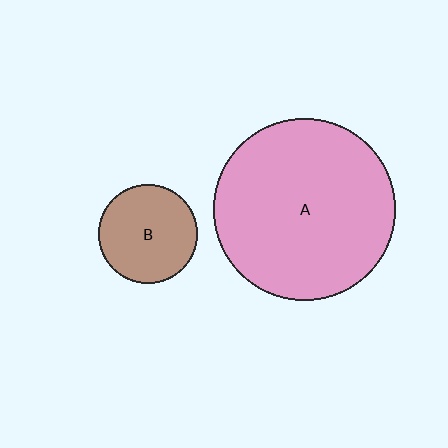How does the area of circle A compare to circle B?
Approximately 3.4 times.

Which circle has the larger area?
Circle A (pink).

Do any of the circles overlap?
No, none of the circles overlap.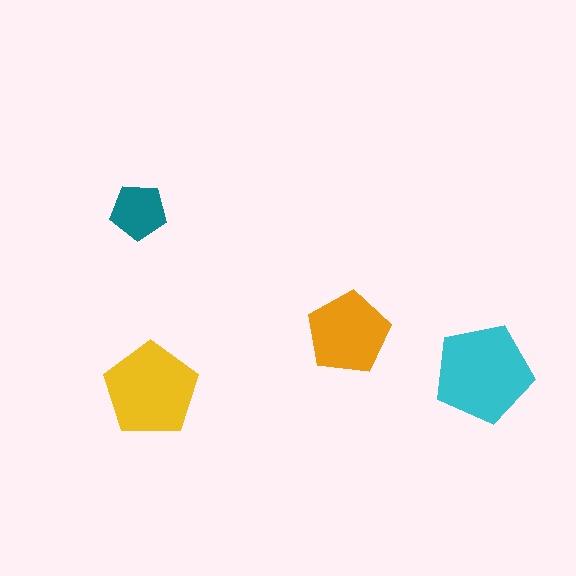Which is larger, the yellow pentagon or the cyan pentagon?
The cyan one.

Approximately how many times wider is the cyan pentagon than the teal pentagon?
About 2 times wider.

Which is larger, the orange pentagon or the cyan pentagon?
The cyan one.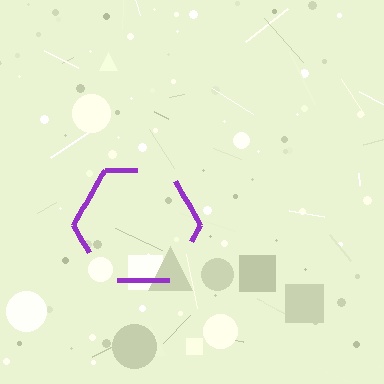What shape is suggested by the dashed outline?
The dashed outline suggests a hexagon.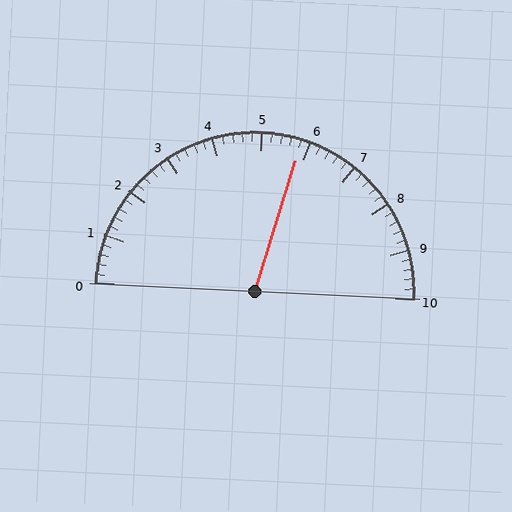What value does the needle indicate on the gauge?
The needle indicates approximately 5.8.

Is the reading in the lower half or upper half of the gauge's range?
The reading is in the upper half of the range (0 to 10).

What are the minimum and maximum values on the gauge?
The gauge ranges from 0 to 10.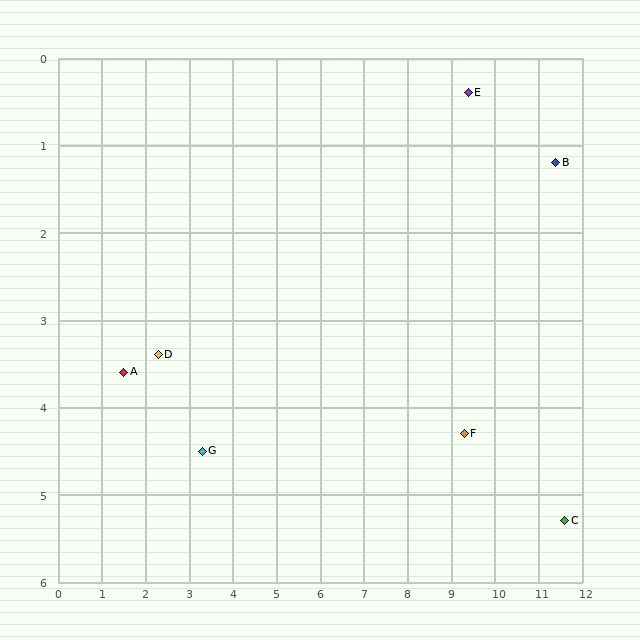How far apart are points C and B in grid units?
Points C and B are about 4.1 grid units apart.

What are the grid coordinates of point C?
Point C is at approximately (11.6, 5.3).